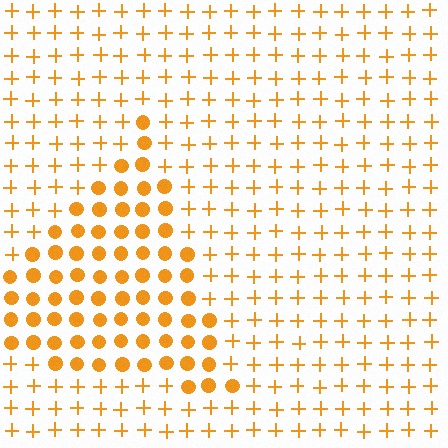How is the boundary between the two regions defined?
The boundary is defined by a change in element shape: circles inside vs. plus signs outside. All elements share the same color and spacing.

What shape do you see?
I see a triangle.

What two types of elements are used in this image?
The image uses circles inside the triangle region and plus signs outside it.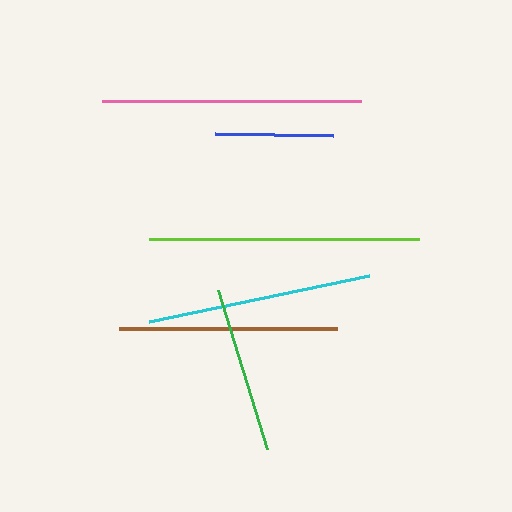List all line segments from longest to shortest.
From longest to shortest: lime, pink, cyan, brown, green, blue.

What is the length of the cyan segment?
The cyan segment is approximately 225 pixels long.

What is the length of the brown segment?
The brown segment is approximately 219 pixels long.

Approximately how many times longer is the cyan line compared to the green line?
The cyan line is approximately 1.4 times the length of the green line.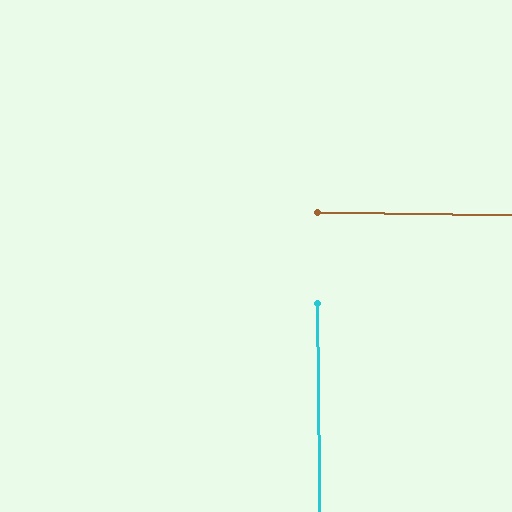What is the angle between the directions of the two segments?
Approximately 88 degrees.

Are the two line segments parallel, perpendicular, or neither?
Perpendicular — they meet at approximately 88°.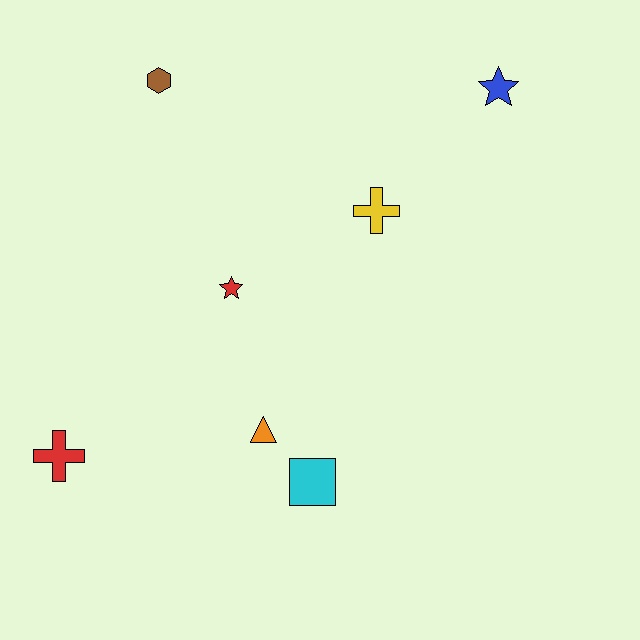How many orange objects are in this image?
There is 1 orange object.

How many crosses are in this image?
There are 2 crosses.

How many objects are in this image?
There are 7 objects.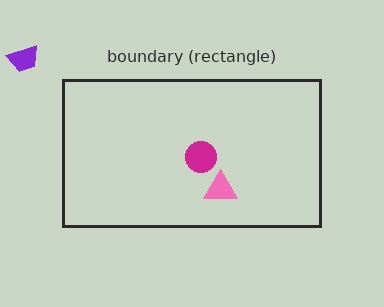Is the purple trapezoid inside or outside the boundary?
Outside.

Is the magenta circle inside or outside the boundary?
Inside.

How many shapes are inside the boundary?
2 inside, 1 outside.